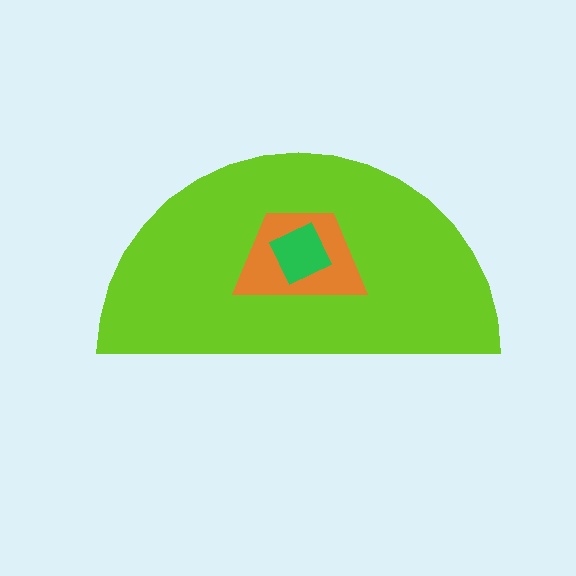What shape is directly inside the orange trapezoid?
The green square.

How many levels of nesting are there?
3.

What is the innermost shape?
The green square.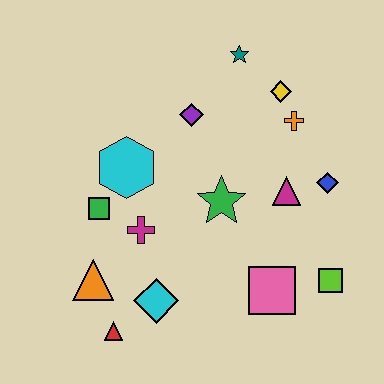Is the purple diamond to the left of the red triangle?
No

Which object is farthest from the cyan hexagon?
The lime square is farthest from the cyan hexagon.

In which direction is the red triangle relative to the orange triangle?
The red triangle is below the orange triangle.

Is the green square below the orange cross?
Yes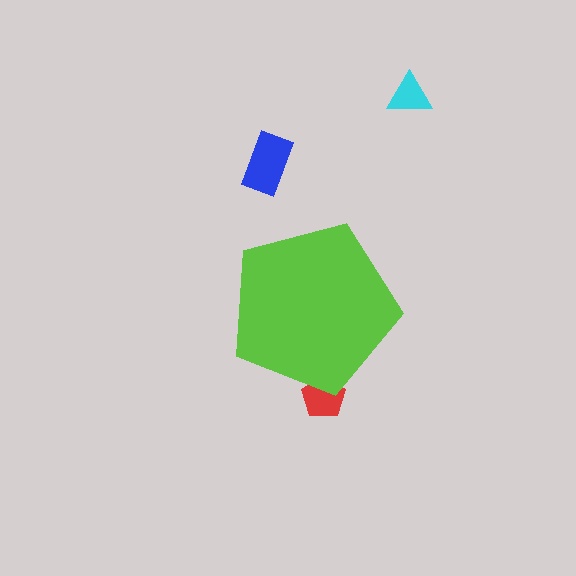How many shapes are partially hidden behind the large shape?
1 shape is partially hidden.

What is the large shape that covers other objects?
A lime pentagon.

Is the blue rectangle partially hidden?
No, the blue rectangle is fully visible.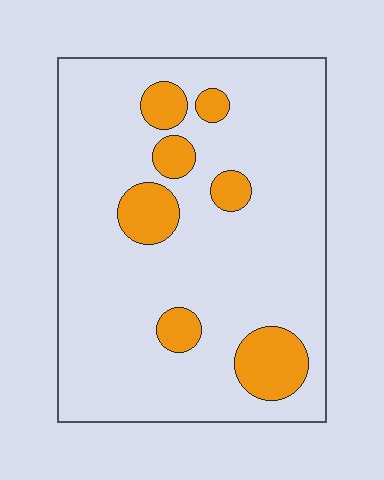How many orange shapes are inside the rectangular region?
7.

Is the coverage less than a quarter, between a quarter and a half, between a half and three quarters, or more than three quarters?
Less than a quarter.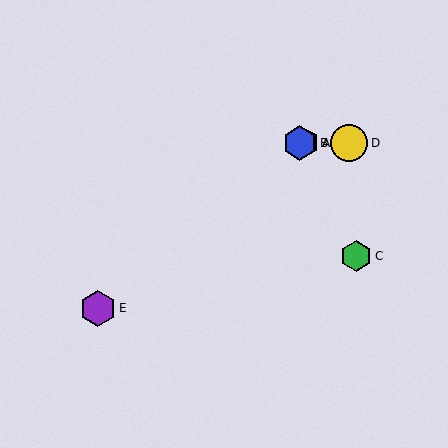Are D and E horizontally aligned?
No, D is at y≈143 and E is at y≈308.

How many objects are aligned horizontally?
3 objects (A, B, D) are aligned horizontally.